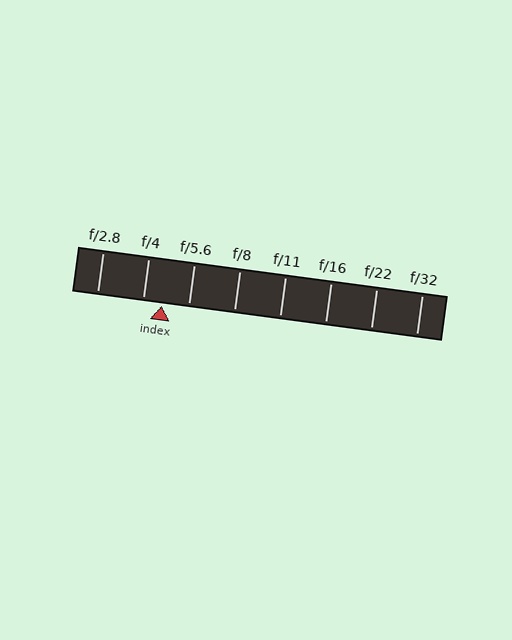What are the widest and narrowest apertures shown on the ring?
The widest aperture shown is f/2.8 and the narrowest is f/32.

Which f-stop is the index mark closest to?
The index mark is closest to f/4.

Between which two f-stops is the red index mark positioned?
The index mark is between f/4 and f/5.6.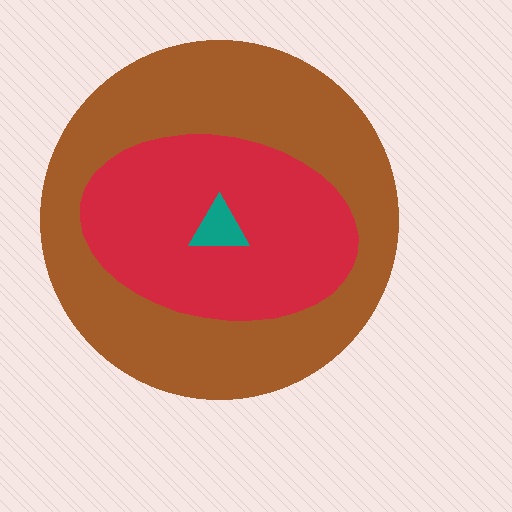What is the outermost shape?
The brown circle.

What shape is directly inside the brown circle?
The red ellipse.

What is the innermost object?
The teal triangle.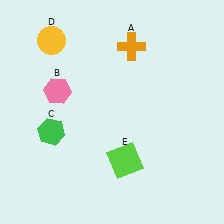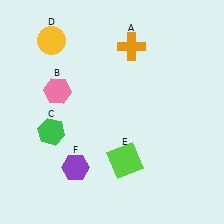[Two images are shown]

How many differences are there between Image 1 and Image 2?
There is 1 difference between the two images.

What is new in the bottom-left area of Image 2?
A purple hexagon (F) was added in the bottom-left area of Image 2.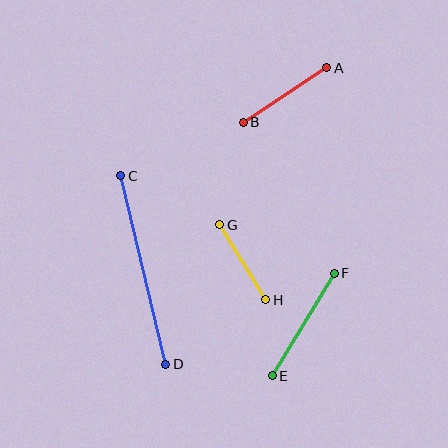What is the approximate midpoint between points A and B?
The midpoint is at approximately (285, 95) pixels.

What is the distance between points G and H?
The distance is approximately 88 pixels.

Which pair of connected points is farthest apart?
Points C and D are farthest apart.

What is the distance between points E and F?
The distance is approximately 120 pixels.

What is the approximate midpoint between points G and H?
The midpoint is at approximately (243, 262) pixels.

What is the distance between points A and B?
The distance is approximately 100 pixels.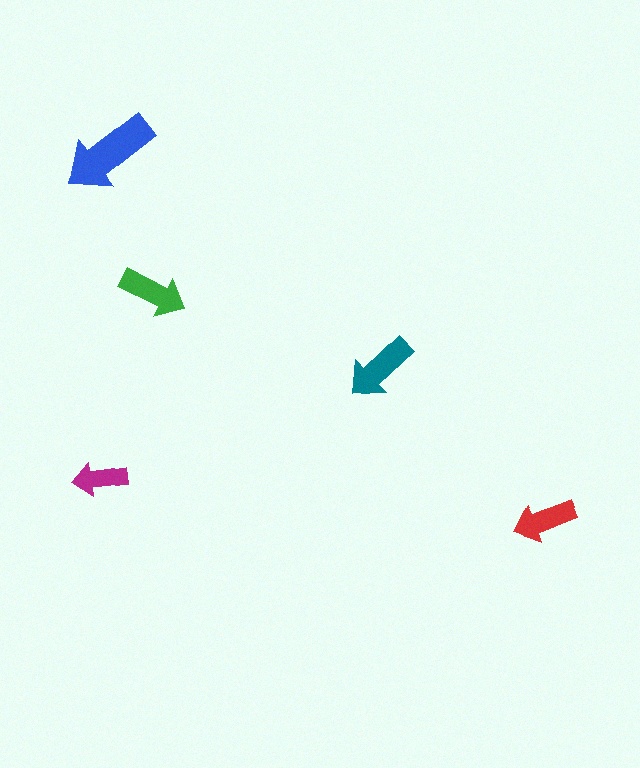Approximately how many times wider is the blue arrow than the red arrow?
About 1.5 times wider.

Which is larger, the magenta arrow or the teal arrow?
The teal one.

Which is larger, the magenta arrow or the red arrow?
The red one.